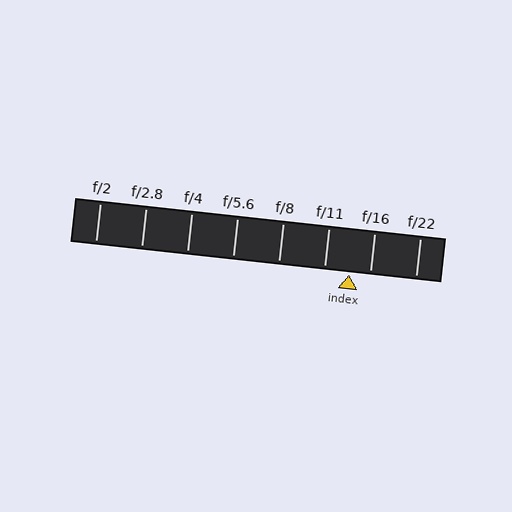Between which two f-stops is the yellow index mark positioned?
The index mark is between f/11 and f/16.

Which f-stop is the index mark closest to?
The index mark is closest to f/16.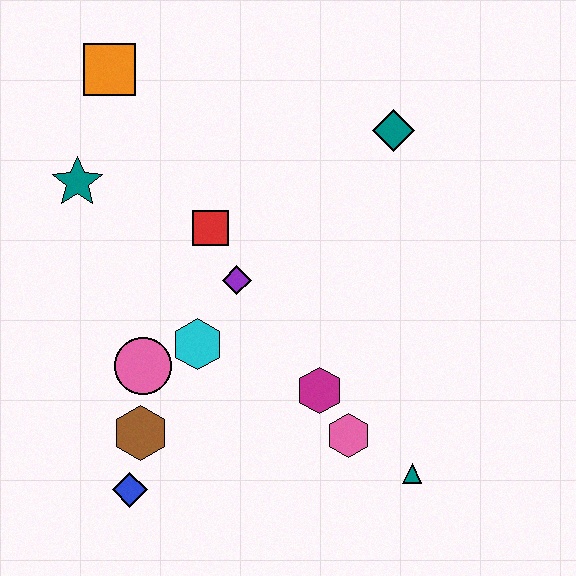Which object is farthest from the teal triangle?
The orange square is farthest from the teal triangle.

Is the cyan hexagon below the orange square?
Yes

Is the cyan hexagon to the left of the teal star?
No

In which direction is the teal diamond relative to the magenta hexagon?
The teal diamond is above the magenta hexagon.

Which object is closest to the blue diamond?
The brown hexagon is closest to the blue diamond.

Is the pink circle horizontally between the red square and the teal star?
Yes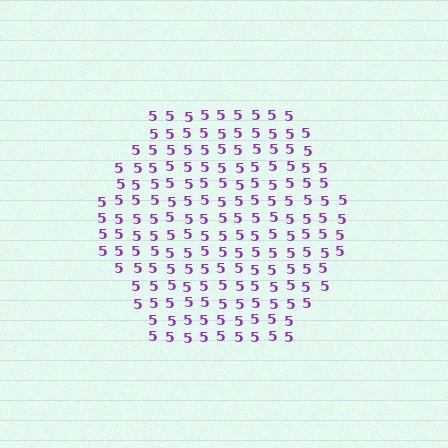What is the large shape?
The large shape is a hexagon.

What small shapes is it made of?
It is made of small digit 5's.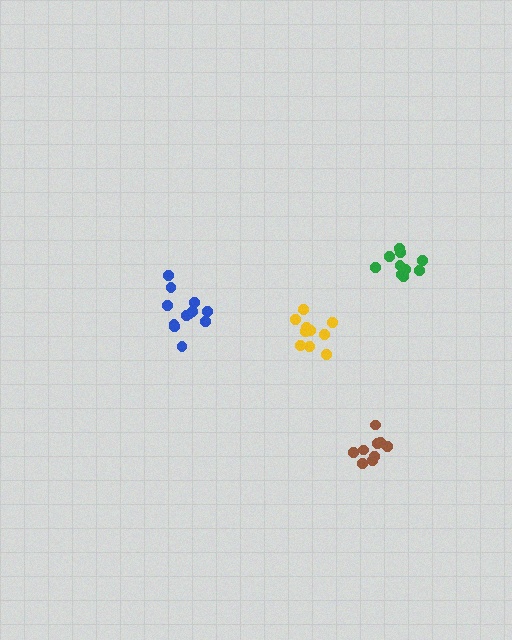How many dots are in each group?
Group 1: 10 dots, Group 2: 10 dots, Group 3: 12 dots, Group 4: 9 dots (41 total).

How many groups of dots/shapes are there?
There are 4 groups.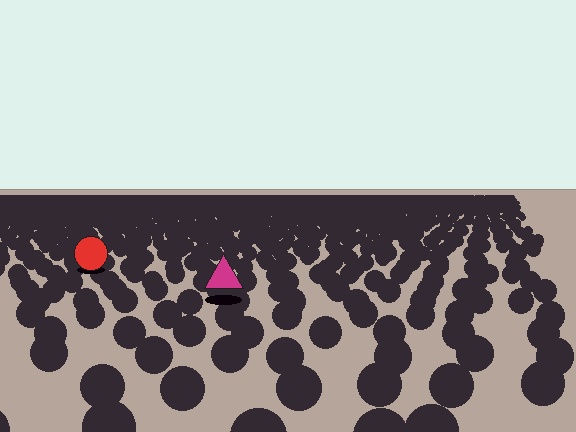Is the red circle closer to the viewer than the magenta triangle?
No. The magenta triangle is closer — you can tell from the texture gradient: the ground texture is coarser near it.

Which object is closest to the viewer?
The magenta triangle is closest. The texture marks near it are larger and more spread out.